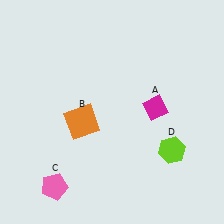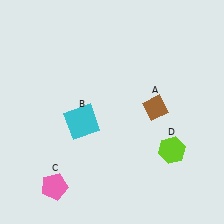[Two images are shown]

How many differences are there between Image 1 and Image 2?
There are 2 differences between the two images.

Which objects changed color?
A changed from magenta to brown. B changed from orange to cyan.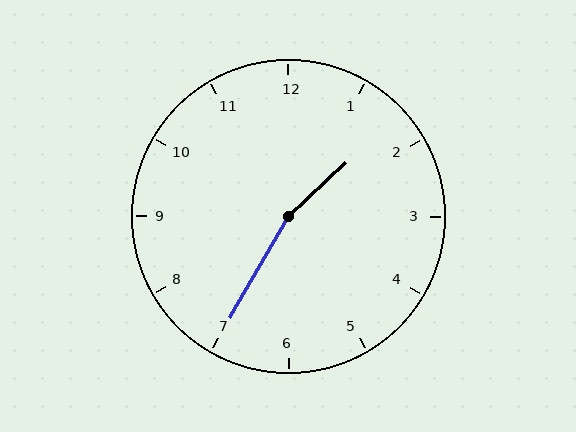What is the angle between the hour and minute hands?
Approximately 162 degrees.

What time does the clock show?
1:35.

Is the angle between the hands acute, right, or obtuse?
It is obtuse.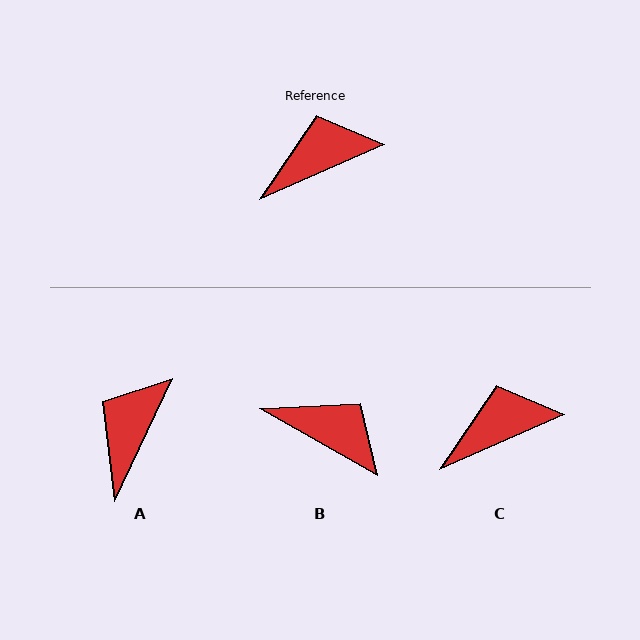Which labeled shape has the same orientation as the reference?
C.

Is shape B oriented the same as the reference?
No, it is off by about 53 degrees.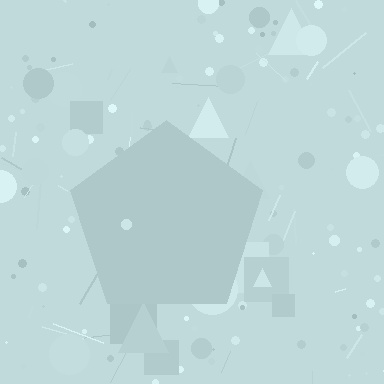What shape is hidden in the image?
A pentagon is hidden in the image.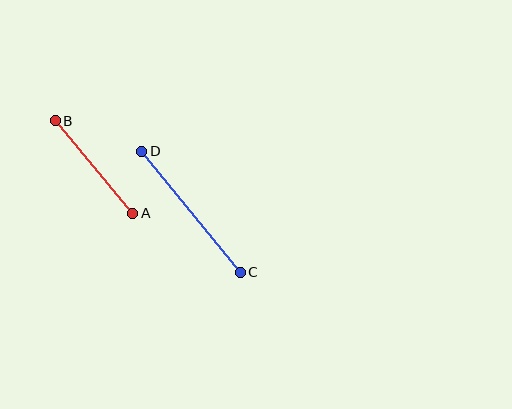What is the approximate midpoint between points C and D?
The midpoint is at approximately (191, 212) pixels.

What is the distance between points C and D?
The distance is approximately 156 pixels.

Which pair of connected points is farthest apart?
Points C and D are farthest apart.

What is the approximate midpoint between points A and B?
The midpoint is at approximately (94, 167) pixels.